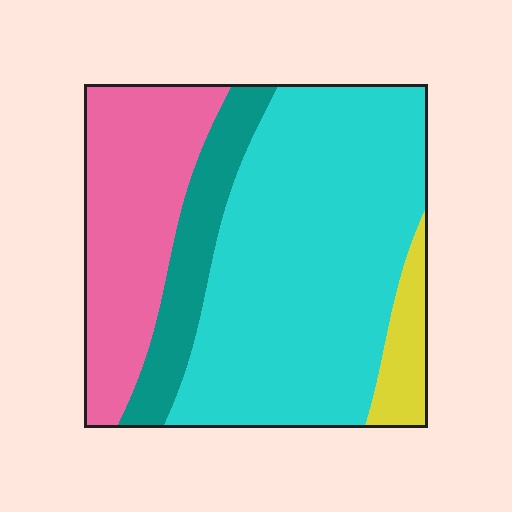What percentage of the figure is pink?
Pink covers 26% of the figure.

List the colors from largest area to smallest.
From largest to smallest: cyan, pink, teal, yellow.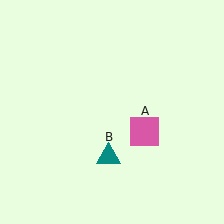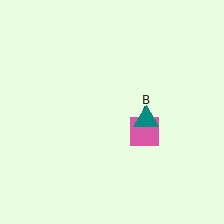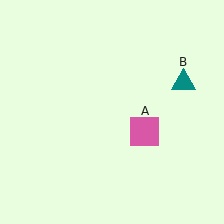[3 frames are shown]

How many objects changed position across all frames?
1 object changed position: teal triangle (object B).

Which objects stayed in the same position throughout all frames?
Pink square (object A) remained stationary.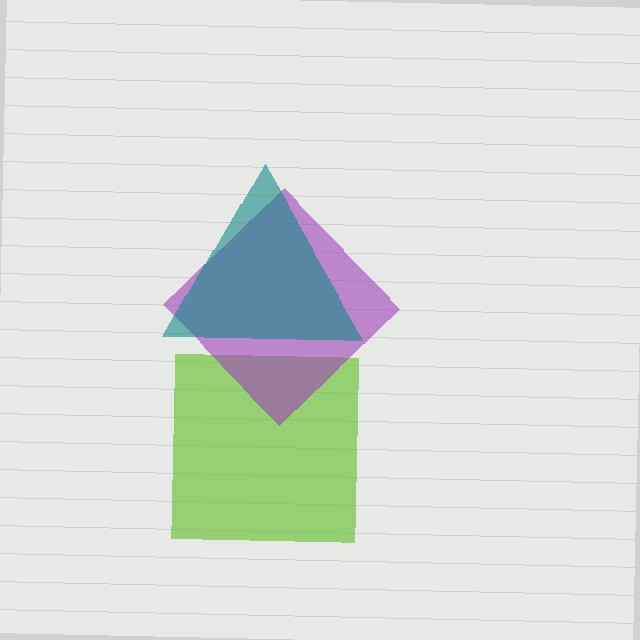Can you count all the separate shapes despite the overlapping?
Yes, there are 3 separate shapes.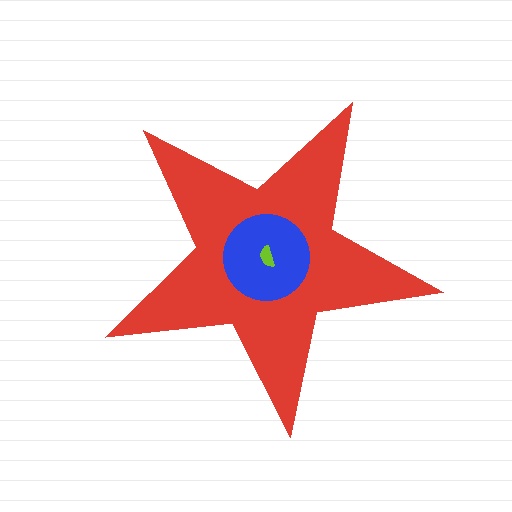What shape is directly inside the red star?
The blue circle.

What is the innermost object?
The lime semicircle.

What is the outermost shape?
The red star.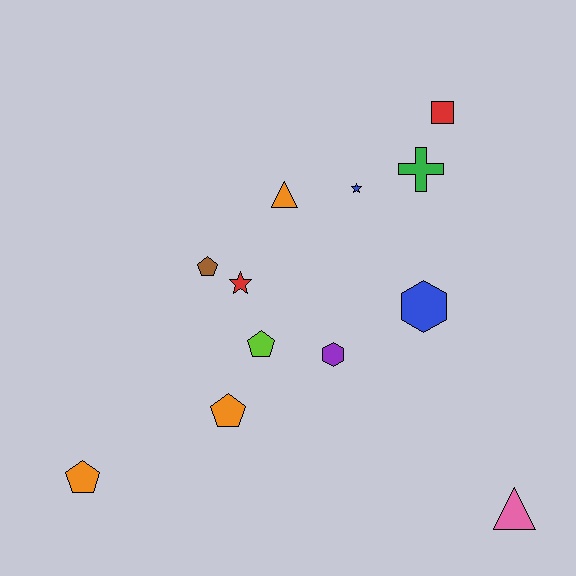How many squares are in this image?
There is 1 square.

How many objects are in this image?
There are 12 objects.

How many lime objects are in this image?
There is 1 lime object.